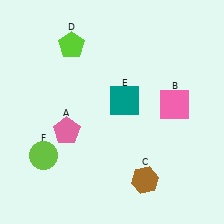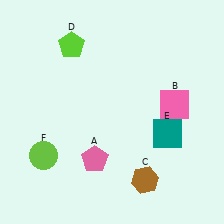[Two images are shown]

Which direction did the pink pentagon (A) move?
The pink pentagon (A) moved down.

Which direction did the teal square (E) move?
The teal square (E) moved right.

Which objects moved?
The objects that moved are: the pink pentagon (A), the teal square (E).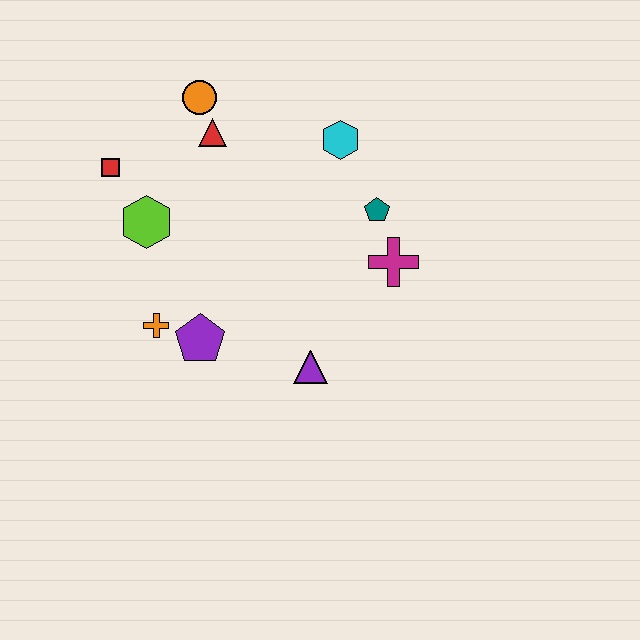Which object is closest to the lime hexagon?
The red square is closest to the lime hexagon.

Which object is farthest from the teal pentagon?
The red square is farthest from the teal pentagon.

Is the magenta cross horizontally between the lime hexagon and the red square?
No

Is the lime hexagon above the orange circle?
No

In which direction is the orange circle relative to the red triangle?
The orange circle is above the red triangle.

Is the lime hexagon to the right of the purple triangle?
No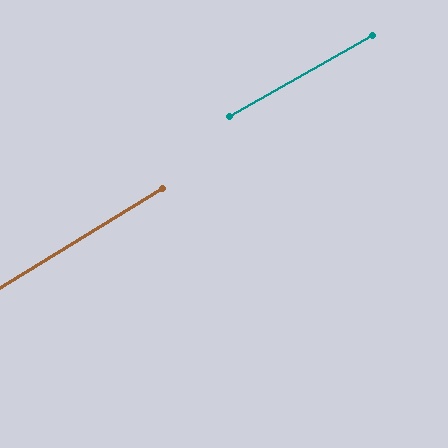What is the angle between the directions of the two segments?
Approximately 2 degrees.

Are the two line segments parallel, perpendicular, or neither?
Parallel — their directions differ by only 1.8°.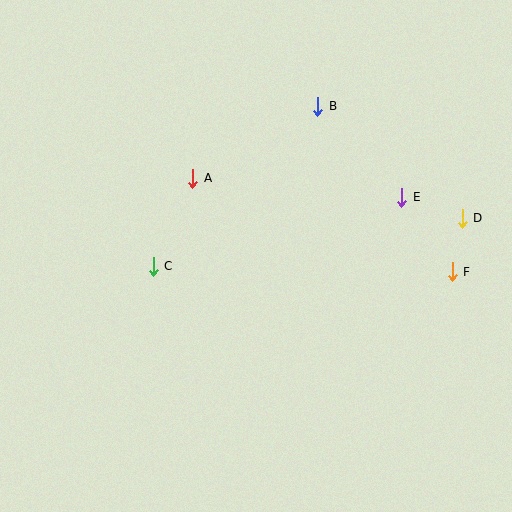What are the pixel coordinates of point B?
Point B is at (318, 106).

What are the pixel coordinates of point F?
Point F is at (453, 272).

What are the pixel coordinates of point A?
Point A is at (193, 178).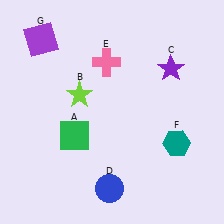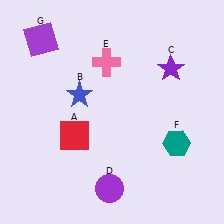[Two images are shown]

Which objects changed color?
A changed from green to red. B changed from lime to blue. D changed from blue to purple.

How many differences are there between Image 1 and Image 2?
There are 3 differences between the two images.